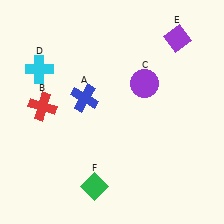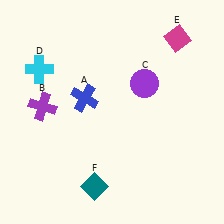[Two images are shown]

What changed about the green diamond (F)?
In Image 1, F is green. In Image 2, it changed to teal.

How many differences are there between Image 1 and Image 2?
There are 3 differences between the two images.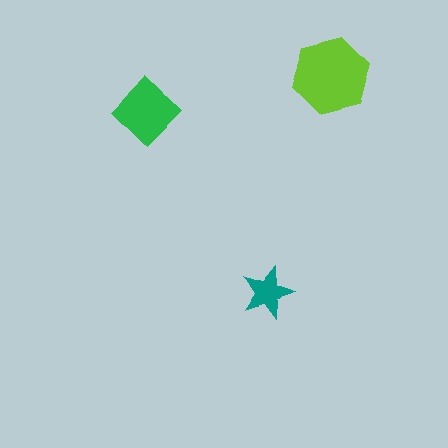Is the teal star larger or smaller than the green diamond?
Smaller.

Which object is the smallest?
The teal star.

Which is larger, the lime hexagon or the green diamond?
The lime hexagon.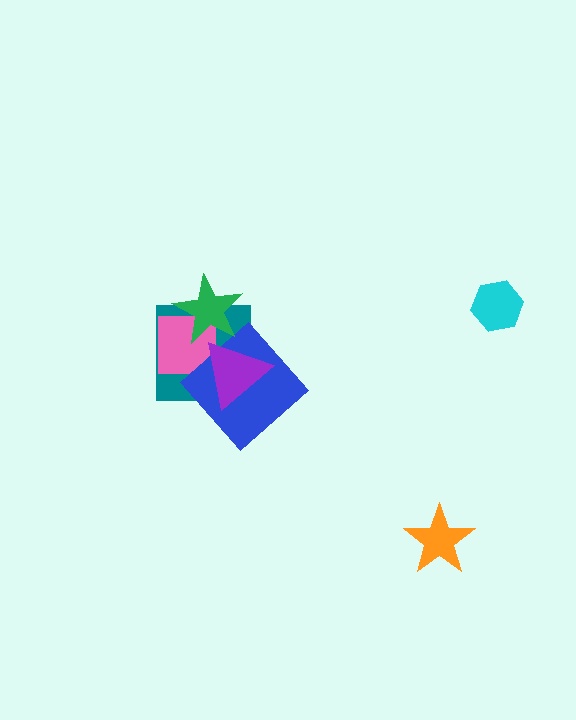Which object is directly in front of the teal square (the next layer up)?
The pink square is directly in front of the teal square.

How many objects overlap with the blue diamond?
2 objects overlap with the blue diamond.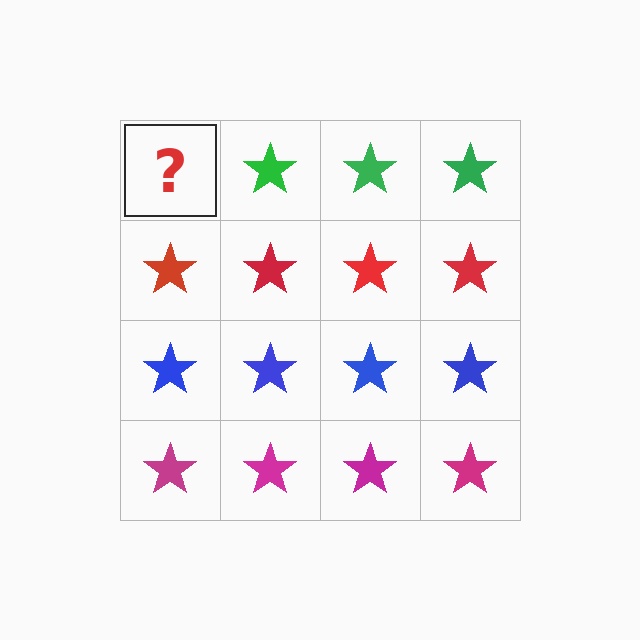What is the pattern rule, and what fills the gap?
The rule is that each row has a consistent color. The gap should be filled with a green star.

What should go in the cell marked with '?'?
The missing cell should contain a green star.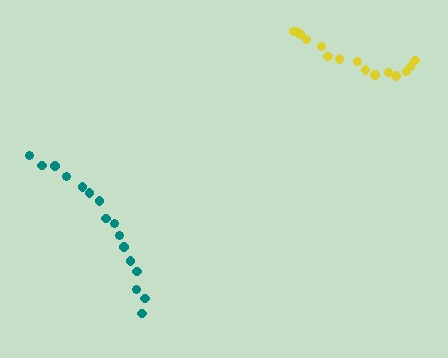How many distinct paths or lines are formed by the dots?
There are 2 distinct paths.